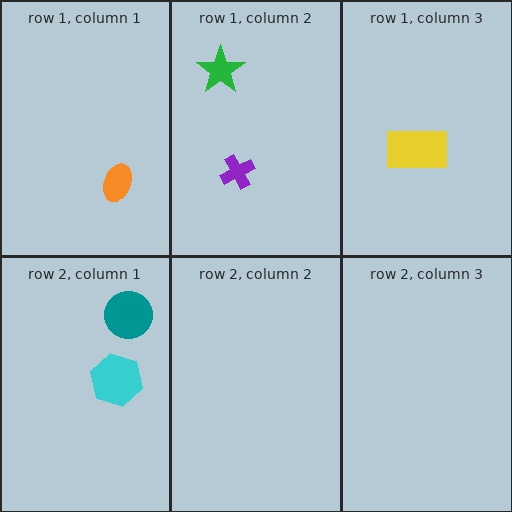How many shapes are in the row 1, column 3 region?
1.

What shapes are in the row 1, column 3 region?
The yellow rectangle.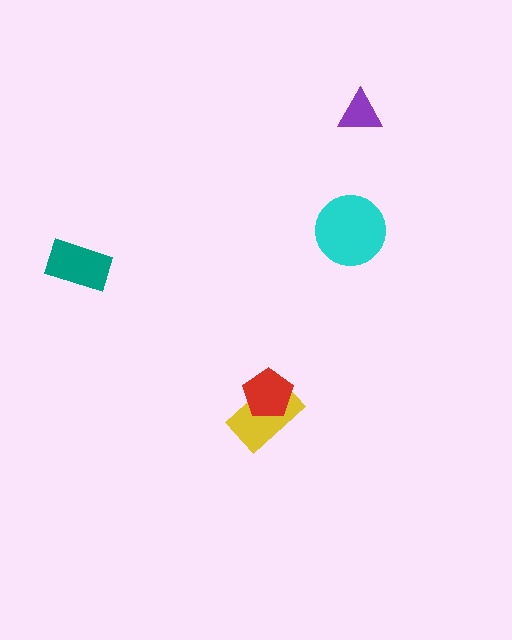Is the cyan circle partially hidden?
No, no other shape covers it.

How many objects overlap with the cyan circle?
0 objects overlap with the cyan circle.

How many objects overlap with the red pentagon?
1 object overlaps with the red pentagon.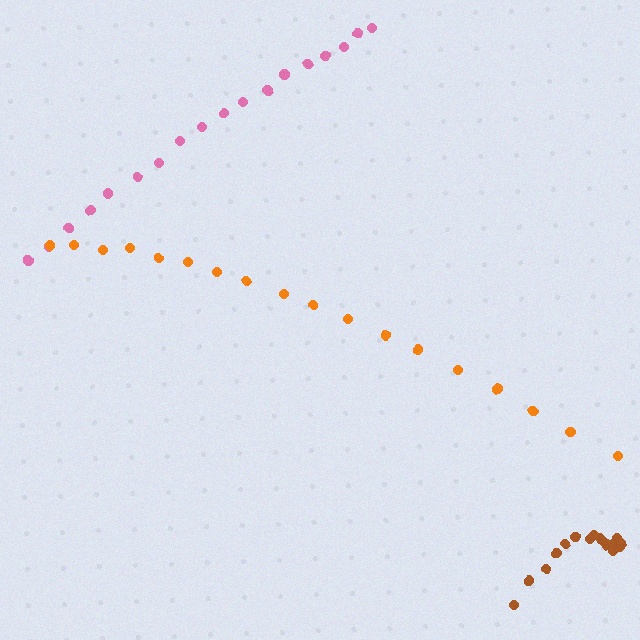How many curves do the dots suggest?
There are 3 distinct paths.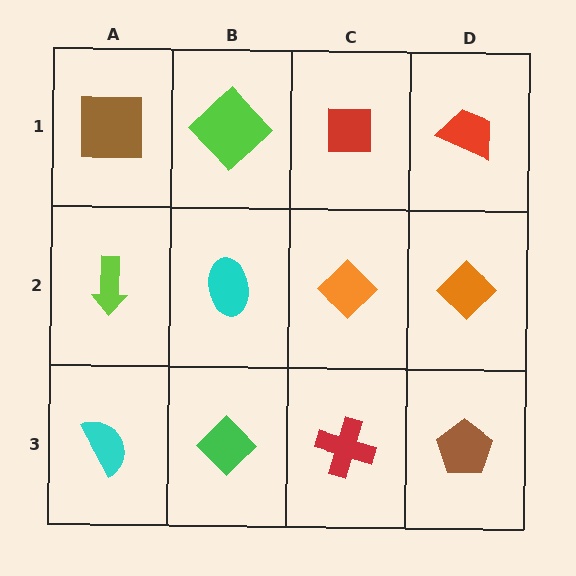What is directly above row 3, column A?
A lime arrow.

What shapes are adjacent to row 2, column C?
A red square (row 1, column C), a red cross (row 3, column C), a cyan ellipse (row 2, column B), an orange diamond (row 2, column D).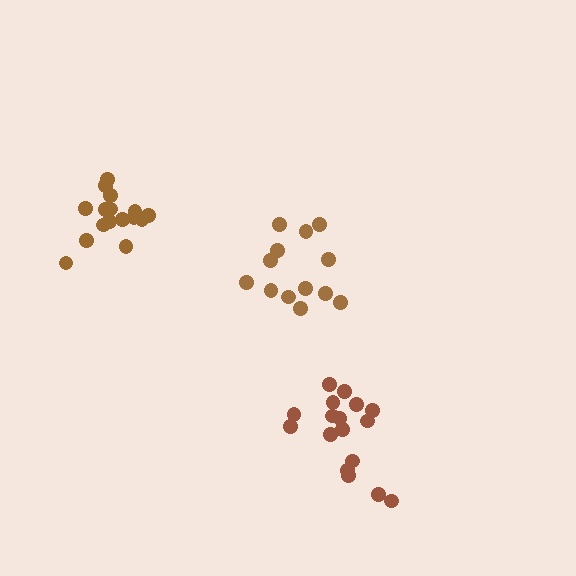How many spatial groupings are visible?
There are 3 spatial groupings.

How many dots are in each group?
Group 1: 16 dots, Group 2: 17 dots, Group 3: 13 dots (46 total).